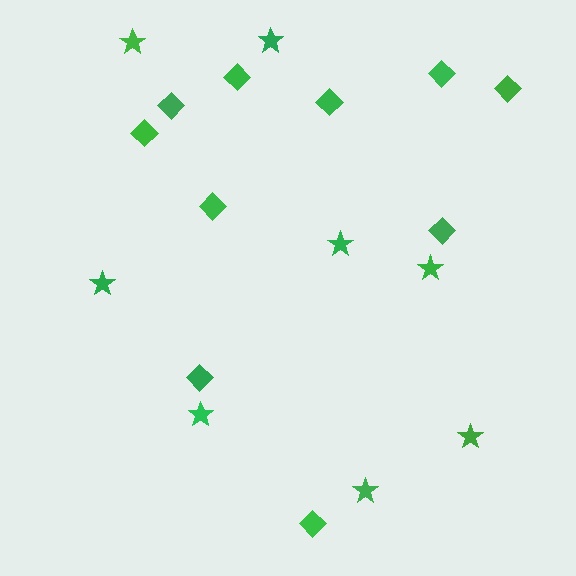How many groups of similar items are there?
There are 2 groups: one group of stars (8) and one group of diamonds (10).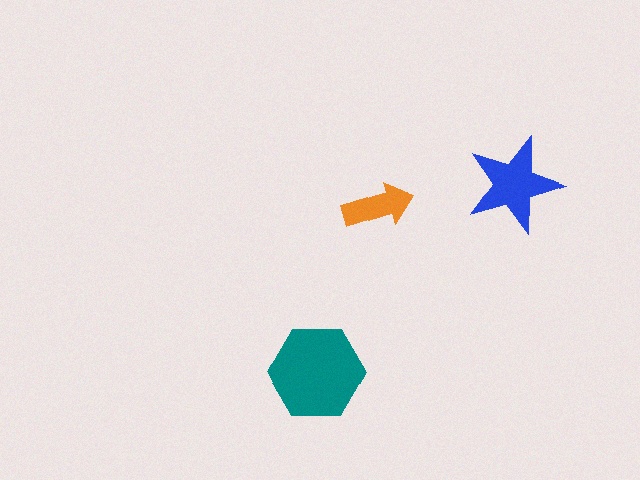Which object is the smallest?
The orange arrow.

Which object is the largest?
The teal hexagon.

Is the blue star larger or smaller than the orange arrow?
Larger.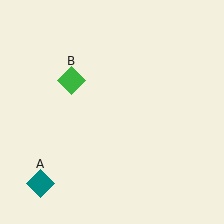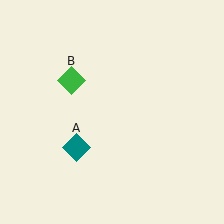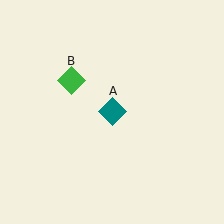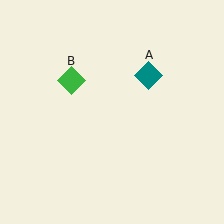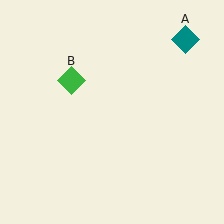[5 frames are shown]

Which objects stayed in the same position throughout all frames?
Green diamond (object B) remained stationary.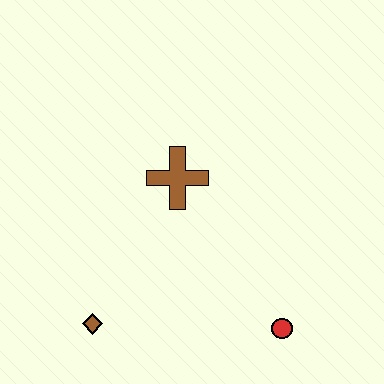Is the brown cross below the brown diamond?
No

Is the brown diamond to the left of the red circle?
Yes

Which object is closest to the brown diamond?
The brown cross is closest to the brown diamond.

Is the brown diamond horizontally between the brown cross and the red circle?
No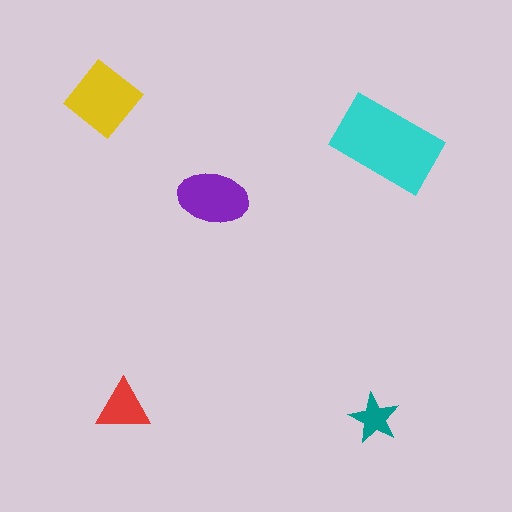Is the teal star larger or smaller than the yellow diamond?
Smaller.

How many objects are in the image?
There are 5 objects in the image.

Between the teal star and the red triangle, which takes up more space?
The red triangle.